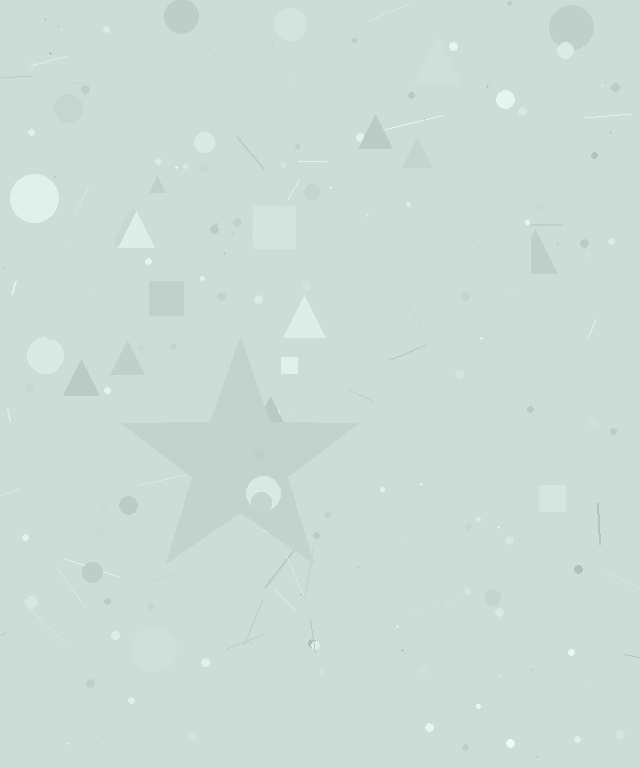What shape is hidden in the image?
A star is hidden in the image.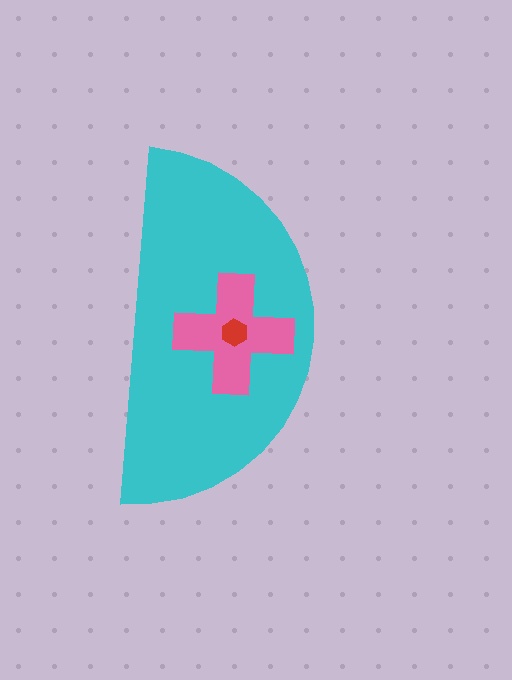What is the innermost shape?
The red hexagon.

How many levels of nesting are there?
3.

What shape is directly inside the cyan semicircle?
The pink cross.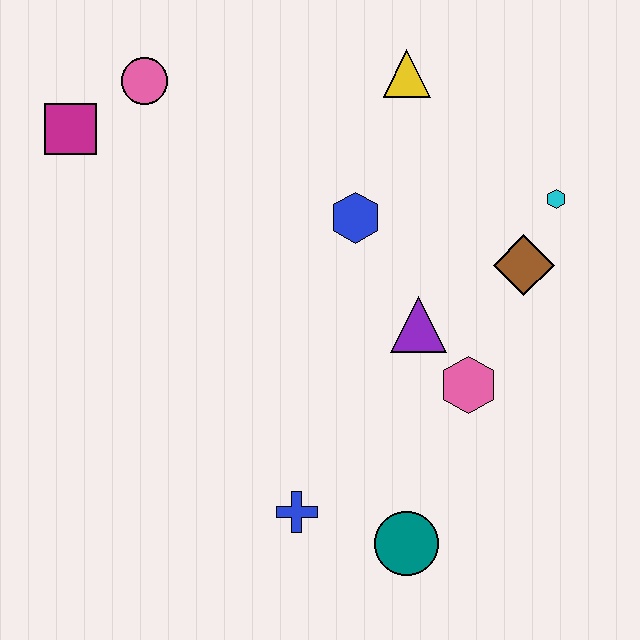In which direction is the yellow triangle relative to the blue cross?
The yellow triangle is above the blue cross.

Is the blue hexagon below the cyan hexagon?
Yes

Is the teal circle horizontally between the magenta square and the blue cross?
No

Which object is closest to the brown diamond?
The cyan hexagon is closest to the brown diamond.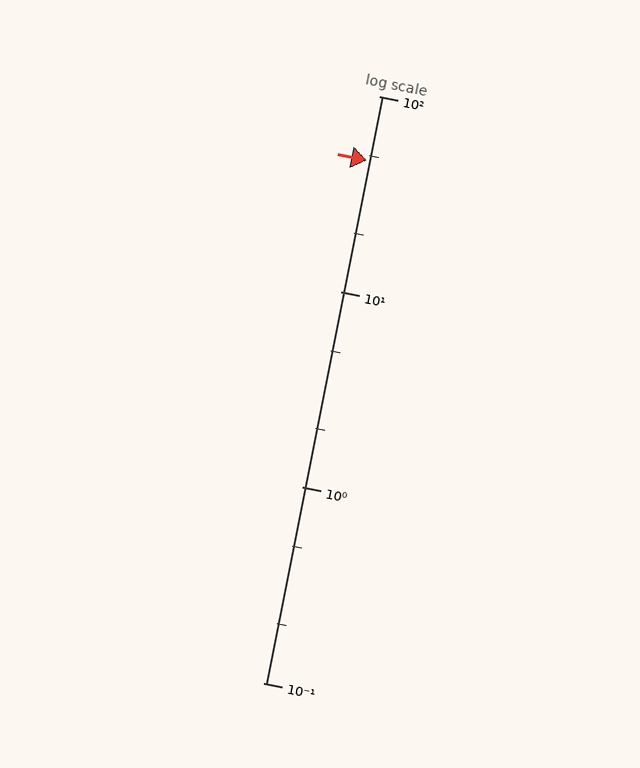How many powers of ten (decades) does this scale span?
The scale spans 3 decades, from 0.1 to 100.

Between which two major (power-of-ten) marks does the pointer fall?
The pointer is between 10 and 100.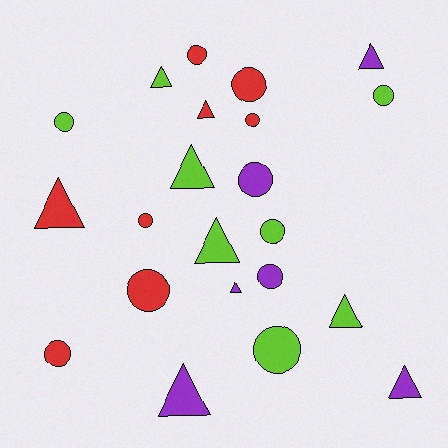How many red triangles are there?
There are 2 red triangles.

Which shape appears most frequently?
Circle, with 12 objects.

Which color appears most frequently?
Lime, with 8 objects.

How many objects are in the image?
There are 22 objects.